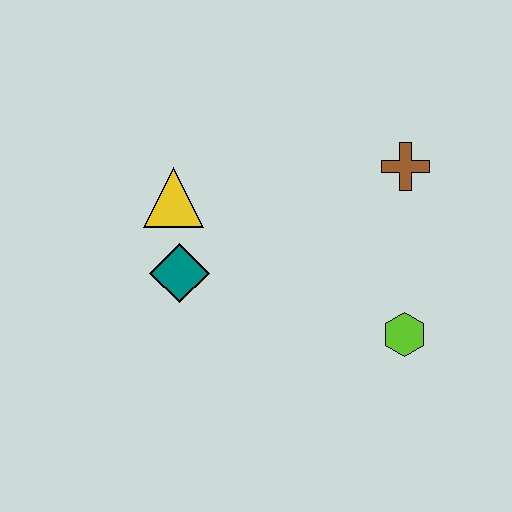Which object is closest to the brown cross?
The lime hexagon is closest to the brown cross.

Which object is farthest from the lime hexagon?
The yellow triangle is farthest from the lime hexagon.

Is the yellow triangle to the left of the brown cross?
Yes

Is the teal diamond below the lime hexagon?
No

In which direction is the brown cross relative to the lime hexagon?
The brown cross is above the lime hexagon.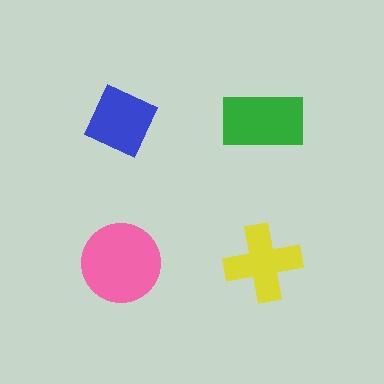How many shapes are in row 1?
2 shapes.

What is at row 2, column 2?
A yellow cross.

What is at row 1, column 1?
A blue diamond.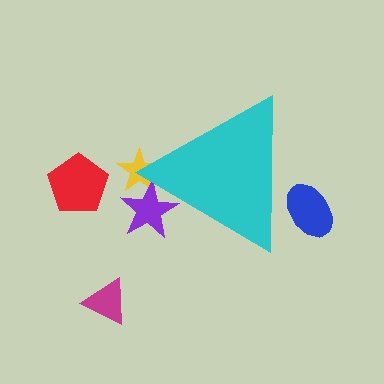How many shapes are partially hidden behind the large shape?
3 shapes are partially hidden.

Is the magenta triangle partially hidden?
No, the magenta triangle is fully visible.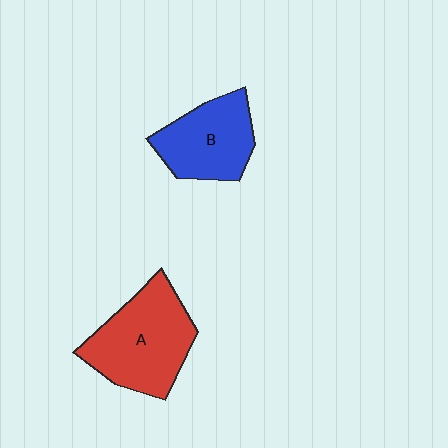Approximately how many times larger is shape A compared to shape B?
Approximately 1.3 times.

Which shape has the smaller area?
Shape B (blue).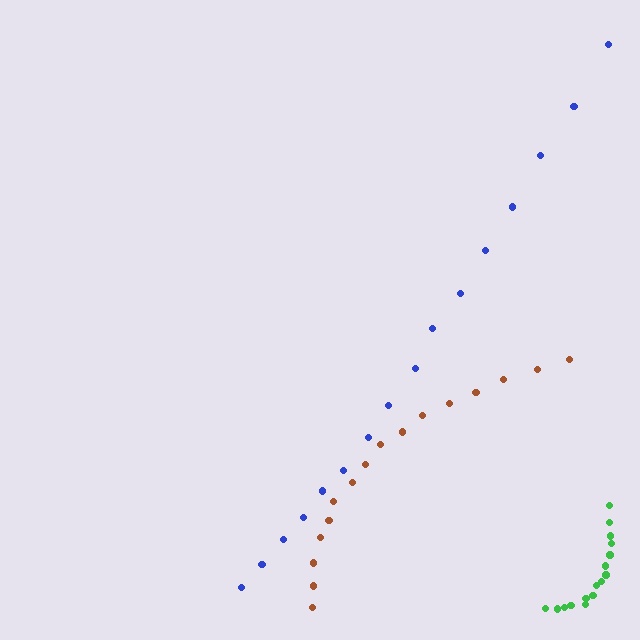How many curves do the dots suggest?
There are 3 distinct paths.